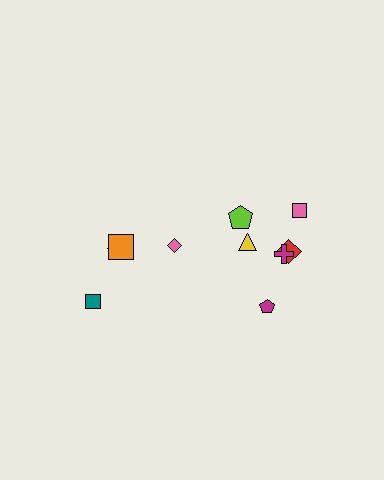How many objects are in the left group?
There are 4 objects.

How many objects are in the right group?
There are 6 objects.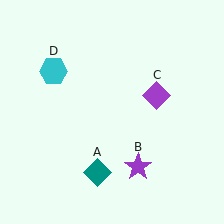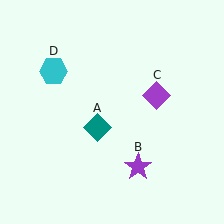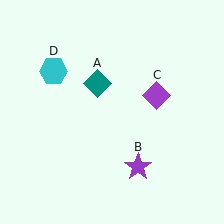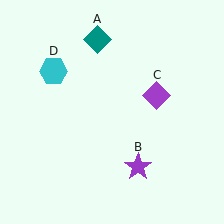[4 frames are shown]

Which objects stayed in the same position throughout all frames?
Purple star (object B) and purple diamond (object C) and cyan hexagon (object D) remained stationary.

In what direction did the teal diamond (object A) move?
The teal diamond (object A) moved up.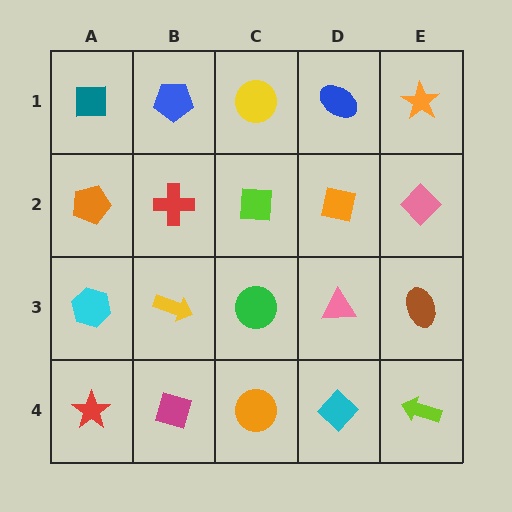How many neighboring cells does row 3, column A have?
3.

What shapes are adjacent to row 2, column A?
A teal square (row 1, column A), a cyan hexagon (row 3, column A), a red cross (row 2, column B).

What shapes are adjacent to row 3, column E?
A pink diamond (row 2, column E), a lime arrow (row 4, column E), a pink triangle (row 3, column D).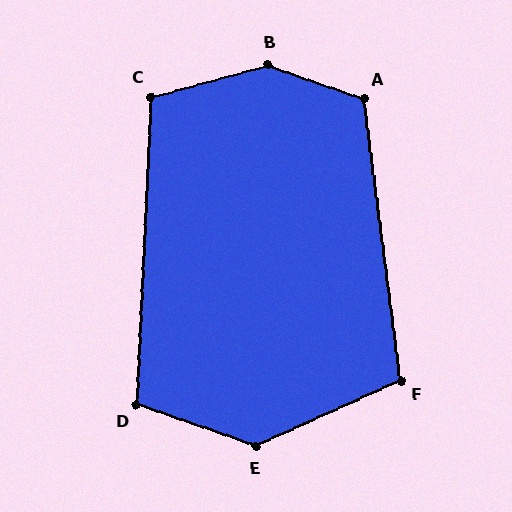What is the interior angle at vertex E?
Approximately 136 degrees (obtuse).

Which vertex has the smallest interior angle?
D, at approximately 107 degrees.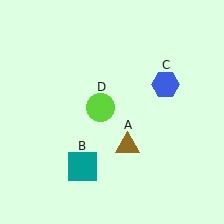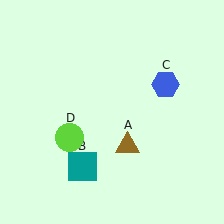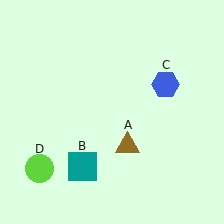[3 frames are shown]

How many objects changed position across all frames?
1 object changed position: lime circle (object D).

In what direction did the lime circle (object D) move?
The lime circle (object D) moved down and to the left.